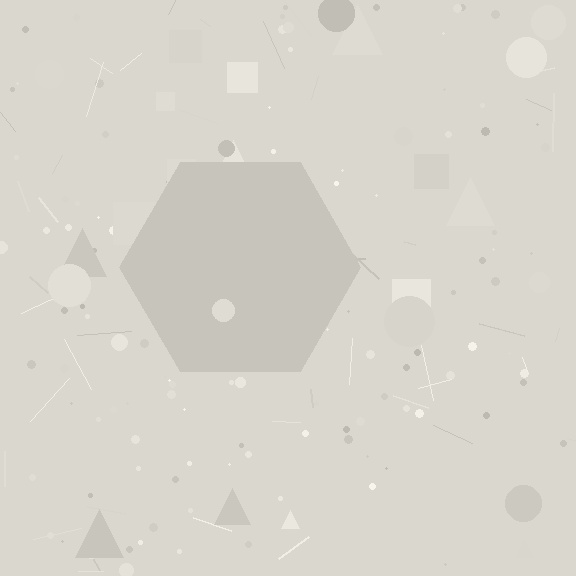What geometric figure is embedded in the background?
A hexagon is embedded in the background.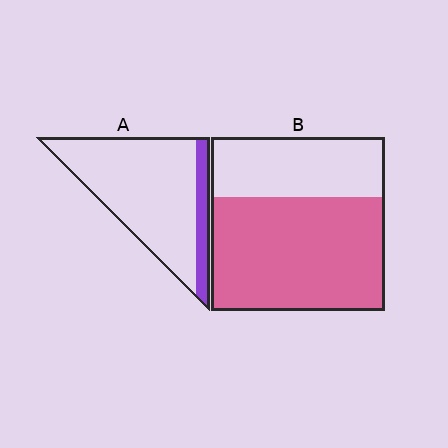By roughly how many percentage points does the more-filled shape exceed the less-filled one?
By roughly 50 percentage points (B over A).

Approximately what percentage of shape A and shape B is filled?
A is approximately 15% and B is approximately 65%.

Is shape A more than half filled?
No.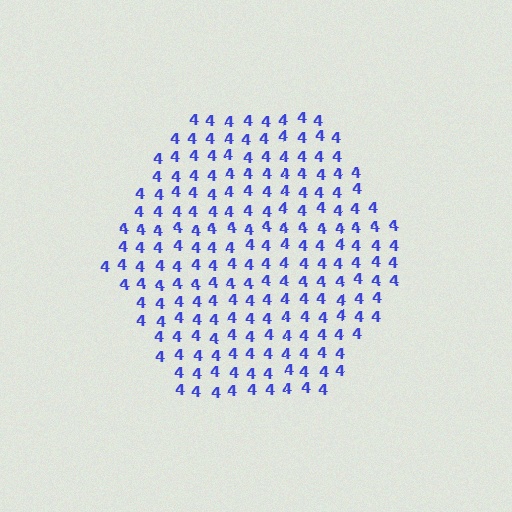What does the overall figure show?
The overall figure shows a hexagon.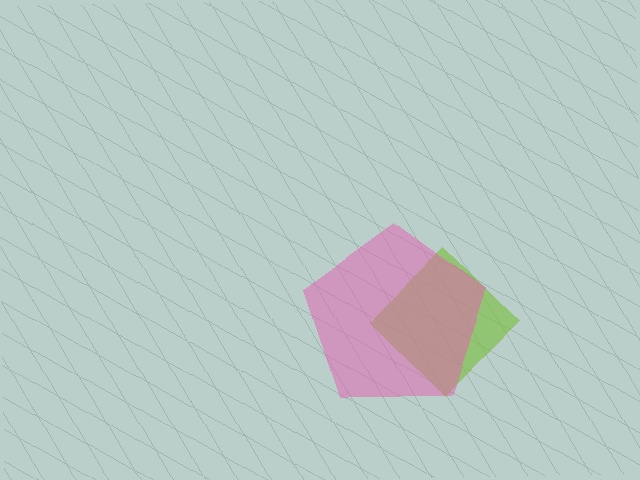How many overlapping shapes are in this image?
There are 2 overlapping shapes in the image.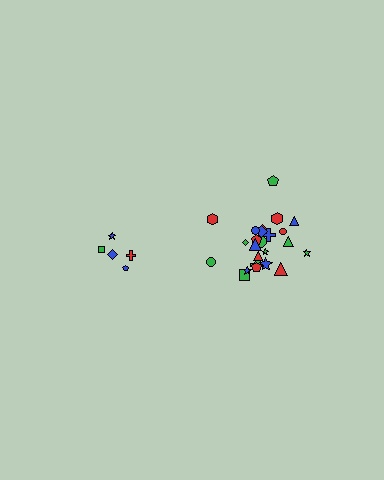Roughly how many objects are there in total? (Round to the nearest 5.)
Roughly 30 objects in total.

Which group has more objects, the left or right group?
The right group.